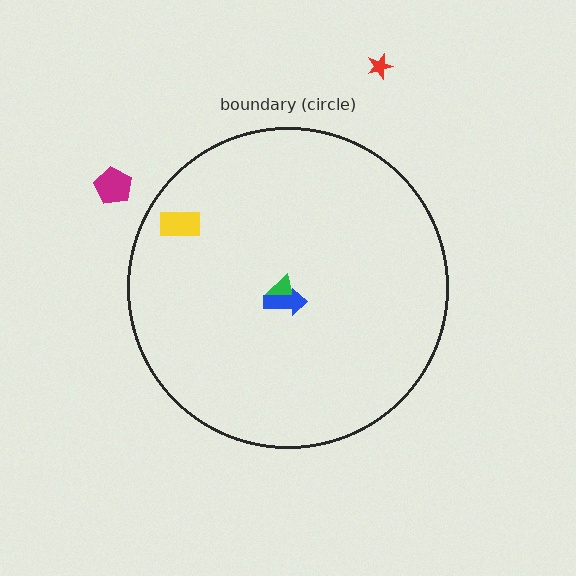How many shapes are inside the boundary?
3 inside, 2 outside.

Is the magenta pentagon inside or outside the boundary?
Outside.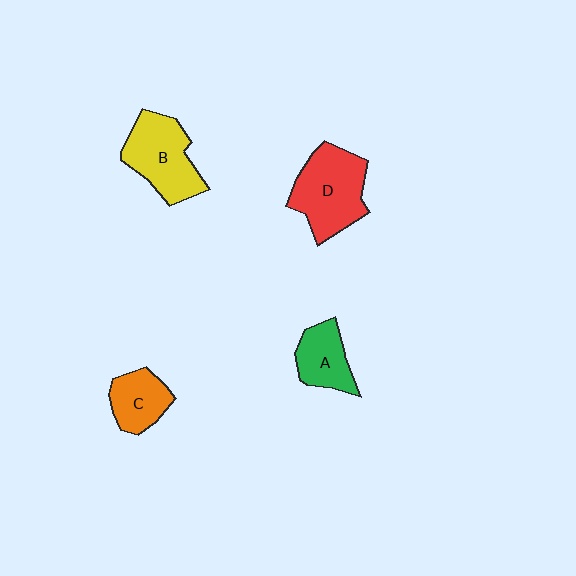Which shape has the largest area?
Shape D (red).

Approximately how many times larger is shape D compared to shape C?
Approximately 1.8 times.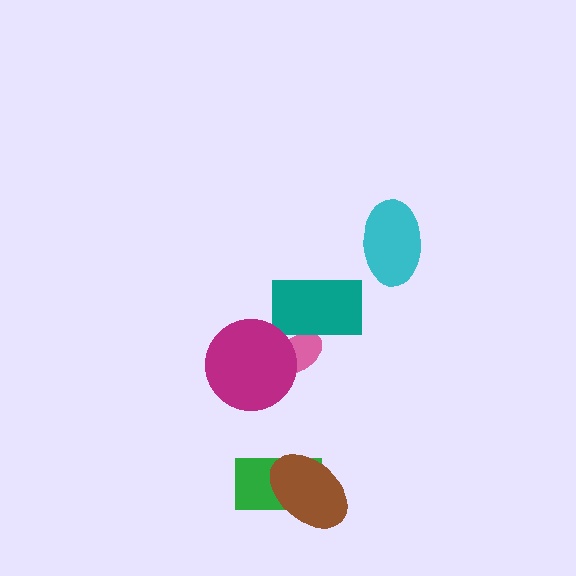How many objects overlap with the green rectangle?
1 object overlaps with the green rectangle.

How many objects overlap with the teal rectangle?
1 object overlaps with the teal rectangle.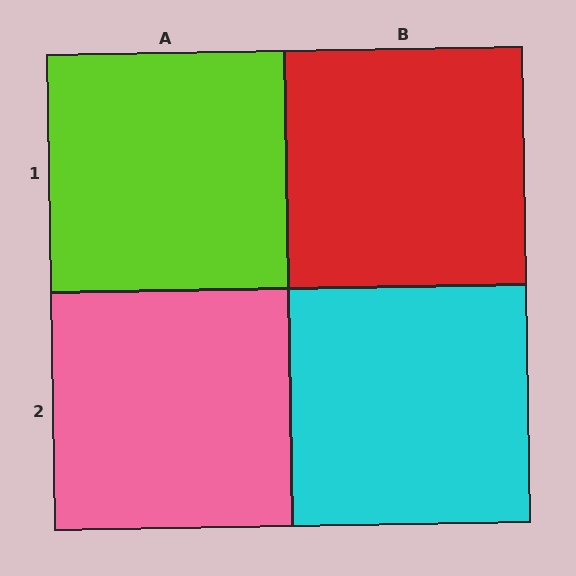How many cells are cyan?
1 cell is cyan.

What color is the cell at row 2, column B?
Cyan.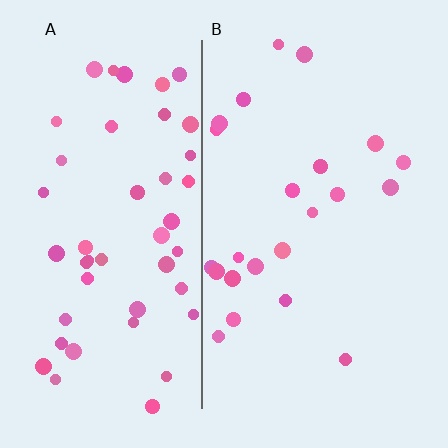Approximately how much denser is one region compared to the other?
Approximately 2.1× — region A over region B.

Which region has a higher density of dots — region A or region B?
A (the left).